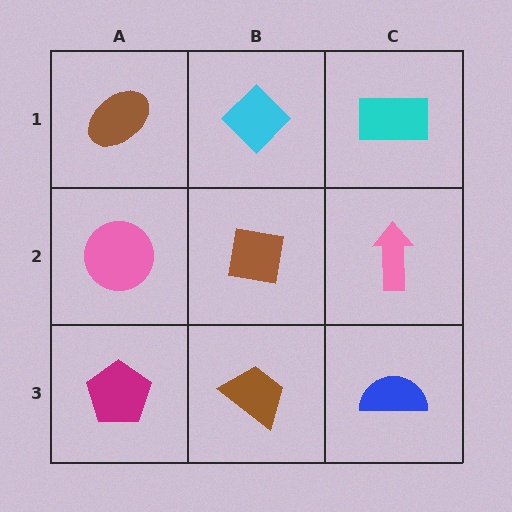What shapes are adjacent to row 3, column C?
A pink arrow (row 2, column C), a brown trapezoid (row 3, column B).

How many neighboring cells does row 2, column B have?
4.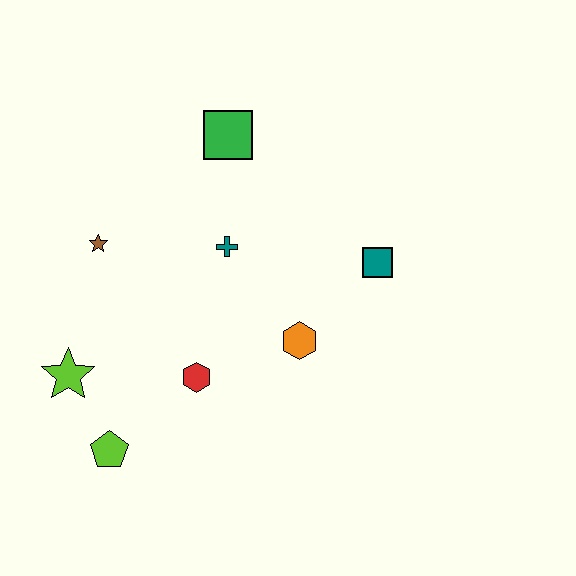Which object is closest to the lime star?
The lime pentagon is closest to the lime star.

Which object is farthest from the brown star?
The teal square is farthest from the brown star.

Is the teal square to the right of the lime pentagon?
Yes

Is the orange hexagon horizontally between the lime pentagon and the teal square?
Yes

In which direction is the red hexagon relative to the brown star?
The red hexagon is below the brown star.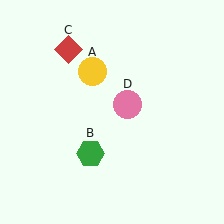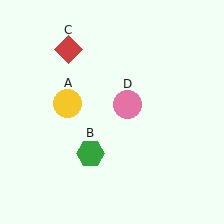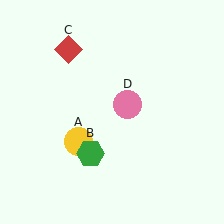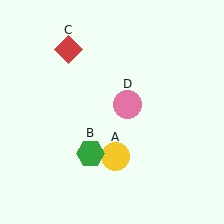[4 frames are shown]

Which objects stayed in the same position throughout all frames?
Green hexagon (object B) and red diamond (object C) and pink circle (object D) remained stationary.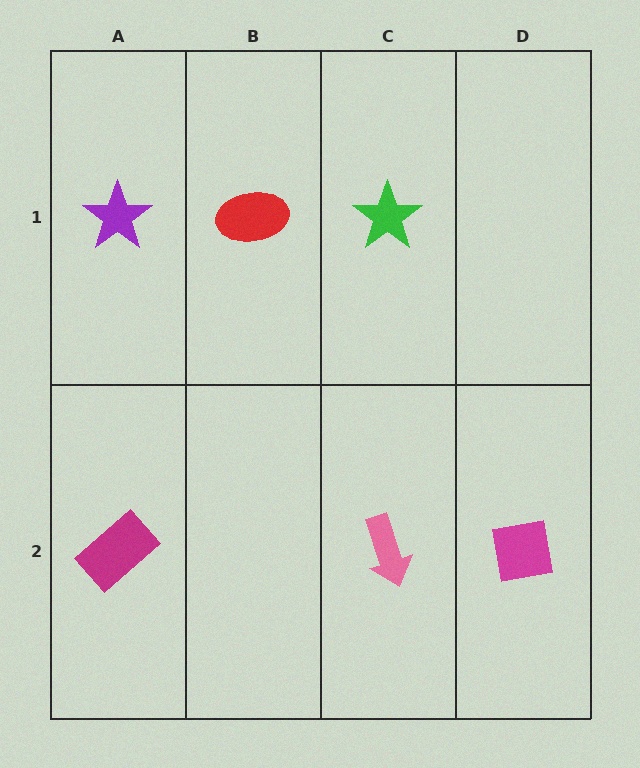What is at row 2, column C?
A pink arrow.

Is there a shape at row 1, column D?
No, that cell is empty.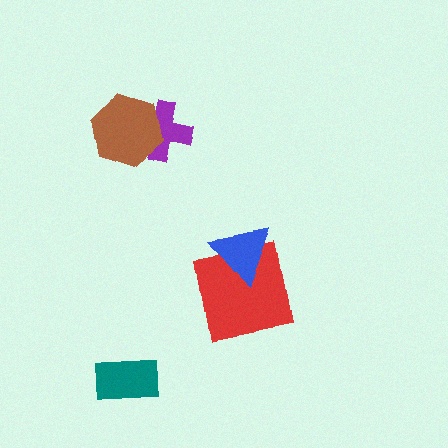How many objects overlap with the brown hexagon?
1 object overlaps with the brown hexagon.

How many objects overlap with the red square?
1 object overlaps with the red square.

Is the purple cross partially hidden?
Yes, it is partially covered by another shape.